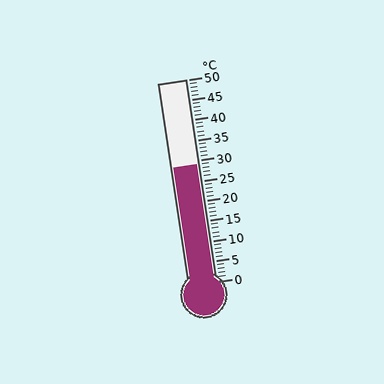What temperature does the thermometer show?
The thermometer shows approximately 29°C.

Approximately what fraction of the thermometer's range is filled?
The thermometer is filled to approximately 60% of its range.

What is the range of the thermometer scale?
The thermometer scale ranges from 0°C to 50°C.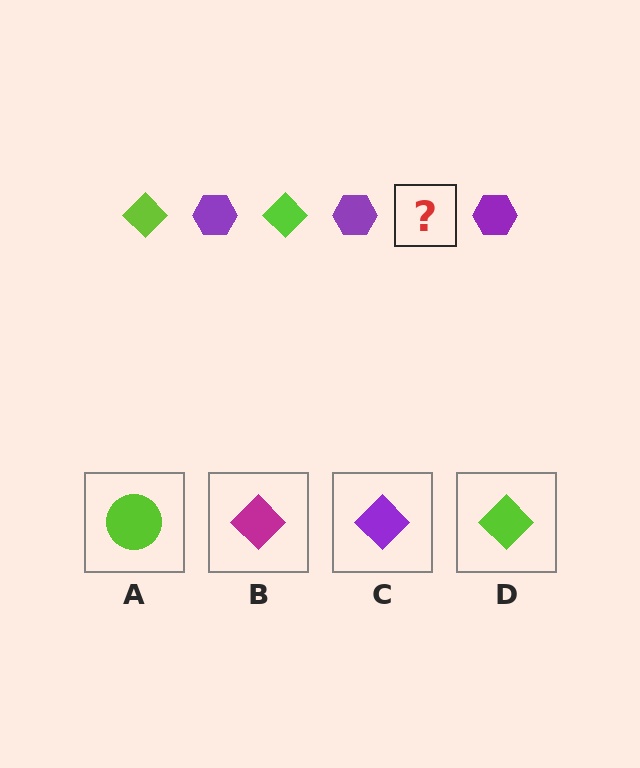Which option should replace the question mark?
Option D.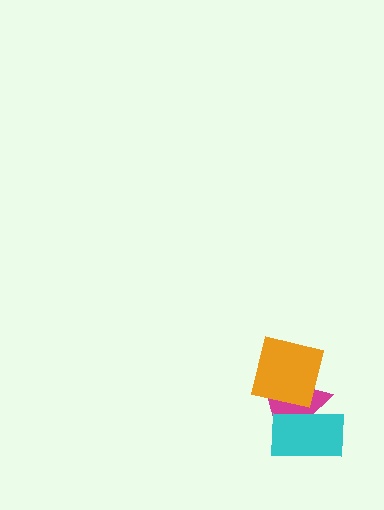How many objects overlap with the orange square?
2 objects overlap with the orange square.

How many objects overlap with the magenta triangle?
2 objects overlap with the magenta triangle.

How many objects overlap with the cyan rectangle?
2 objects overlap with the cyan rectangle.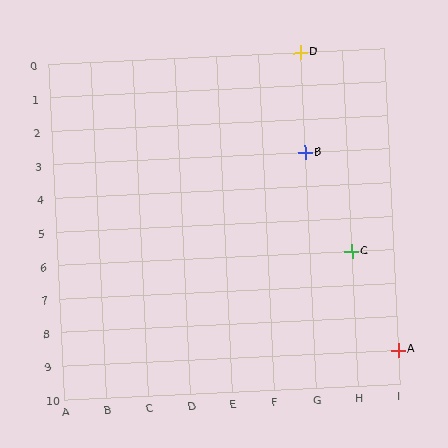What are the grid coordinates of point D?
Point D is at grid coordinates (G, 0).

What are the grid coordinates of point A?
Point A is at grid coordinates (I, 9).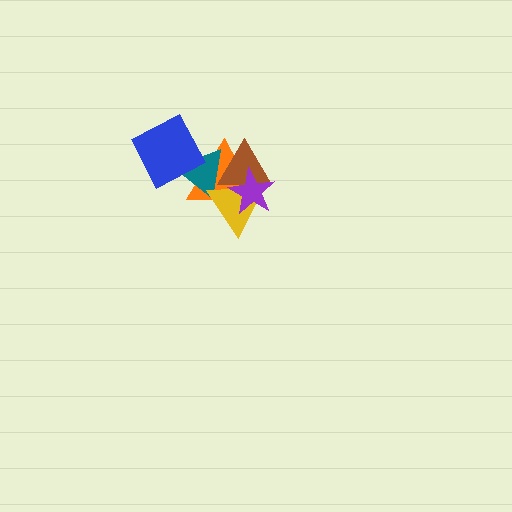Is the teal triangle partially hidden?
Yes, it is partially covered by another shape.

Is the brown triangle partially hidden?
Yes, it is partially covered by another shape.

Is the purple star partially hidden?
No, no other shape covers it.